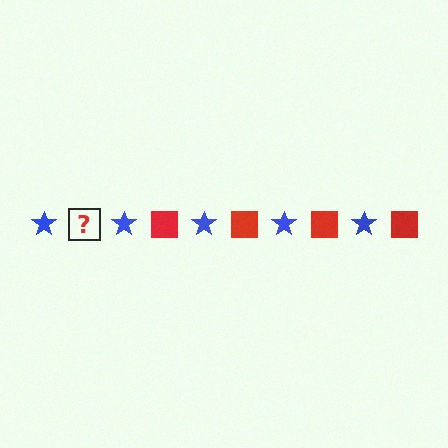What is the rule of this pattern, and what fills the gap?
The rule is that the pattern alternates between blue star and red square. The gap should be filled with a red square.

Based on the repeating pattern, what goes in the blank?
The blank should be a red square.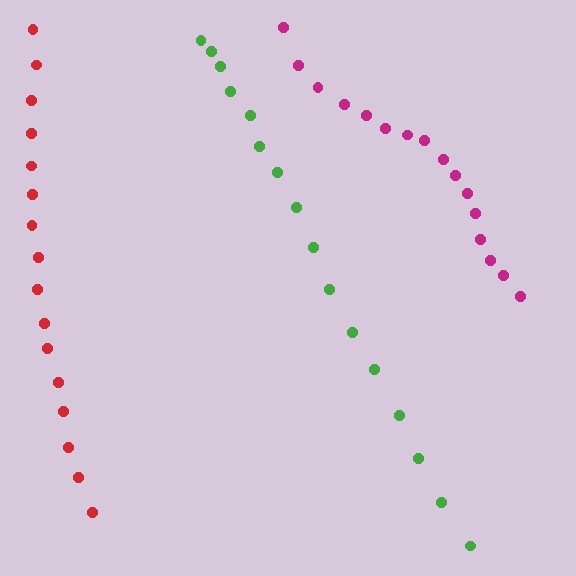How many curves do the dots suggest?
There are 3 distinct paths.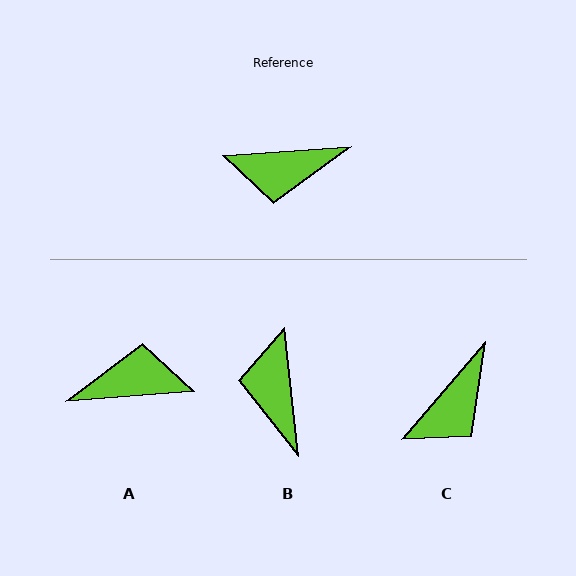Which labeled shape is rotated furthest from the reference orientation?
A, about 179 degrees away.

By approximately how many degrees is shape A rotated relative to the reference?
Approximately 179 degrees clockwise.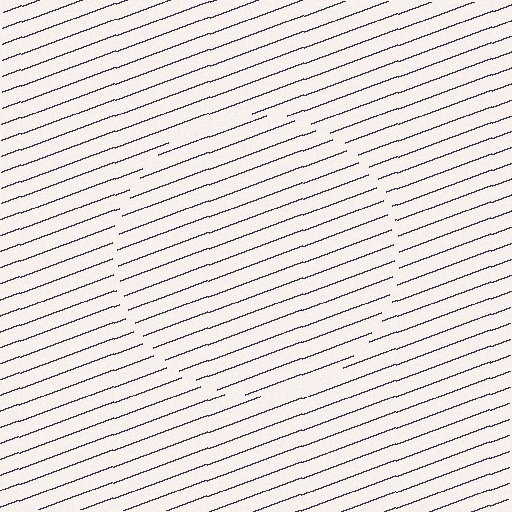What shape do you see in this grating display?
An illusory circle. The interior of the shape contains the same grating, shifted by half a period — the contour is defined by the phase discontinuity where line-ends from the inner and outer gratings abut.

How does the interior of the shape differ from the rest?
The interior of the shape contains the same grating, shifted by half a period — the contour is defined by the phase discontinuity where line-ends from the inner and outer gratings abut.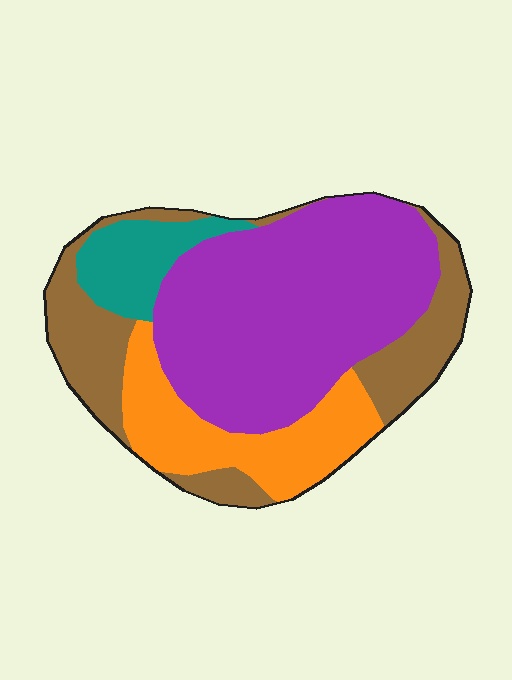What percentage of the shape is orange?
Orange takes up about one fifth (1/5) of the shape.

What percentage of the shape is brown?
Brown takes up about one quarter (1/4) of the shape.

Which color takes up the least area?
Teal, at roughly 10%.